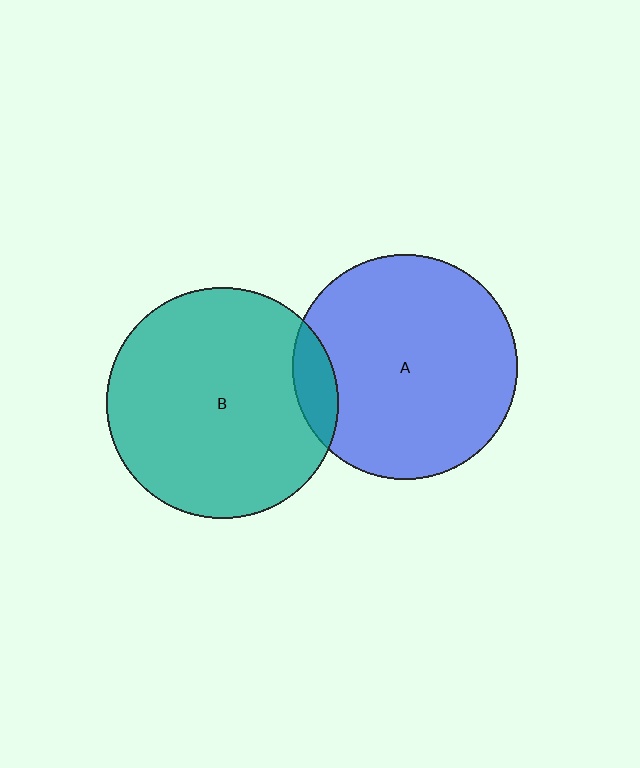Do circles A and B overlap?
Yes.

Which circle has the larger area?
Circle B (teal).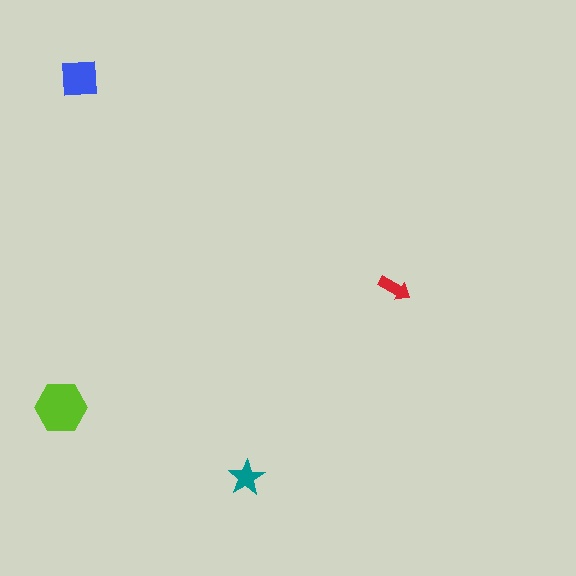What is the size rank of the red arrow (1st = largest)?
4th.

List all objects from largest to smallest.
The lime hexagon, the blue square, the teal star, the red arrow.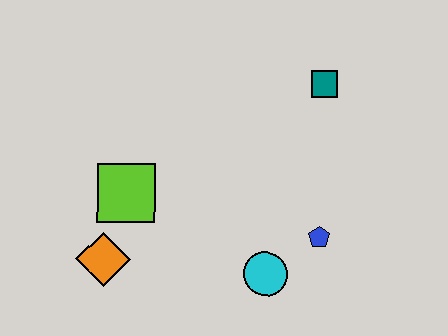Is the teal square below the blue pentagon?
No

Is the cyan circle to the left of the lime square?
No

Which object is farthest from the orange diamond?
The teal square is farthest from the orange diamond.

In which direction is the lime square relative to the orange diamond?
The lime square is above the orange diamond.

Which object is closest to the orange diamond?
The lime square is closest to the orange diamond.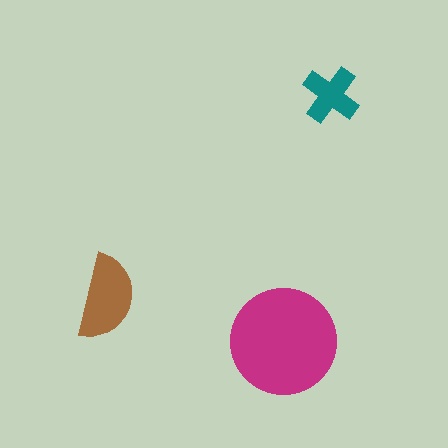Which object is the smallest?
The teal cross.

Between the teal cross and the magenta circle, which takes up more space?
The magenta circle.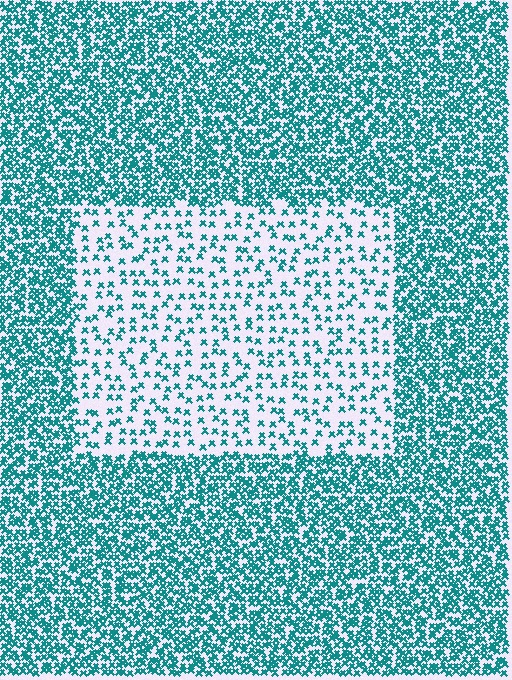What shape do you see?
I see a rectangle.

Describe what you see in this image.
The image contains small teal elements arranged at two different densities. A rectangle-shaped region is visible where the elements are less densely packed than the surrounding area.